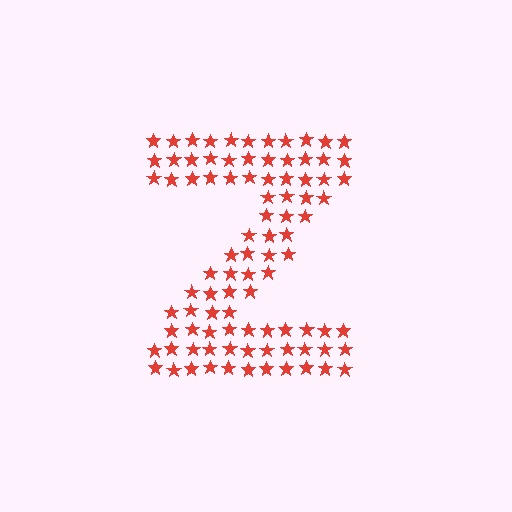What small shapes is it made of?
It is made of small stars.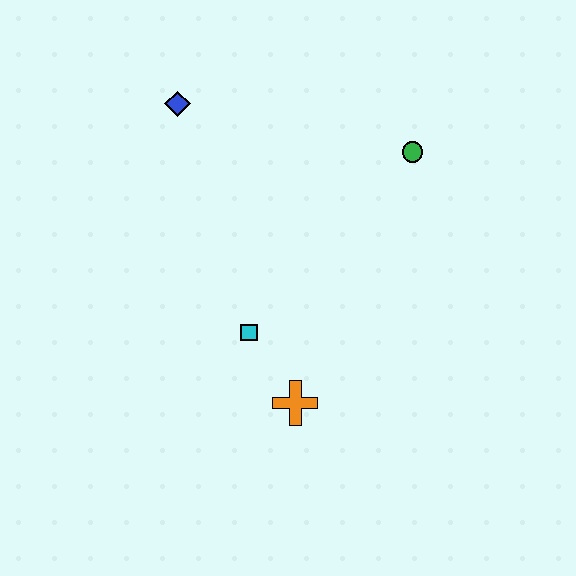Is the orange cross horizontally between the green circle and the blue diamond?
Yes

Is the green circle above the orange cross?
Yes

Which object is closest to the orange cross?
The cyan square is closest to the orange cross.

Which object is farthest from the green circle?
The orange cross is farthest from the green circle.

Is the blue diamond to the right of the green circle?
No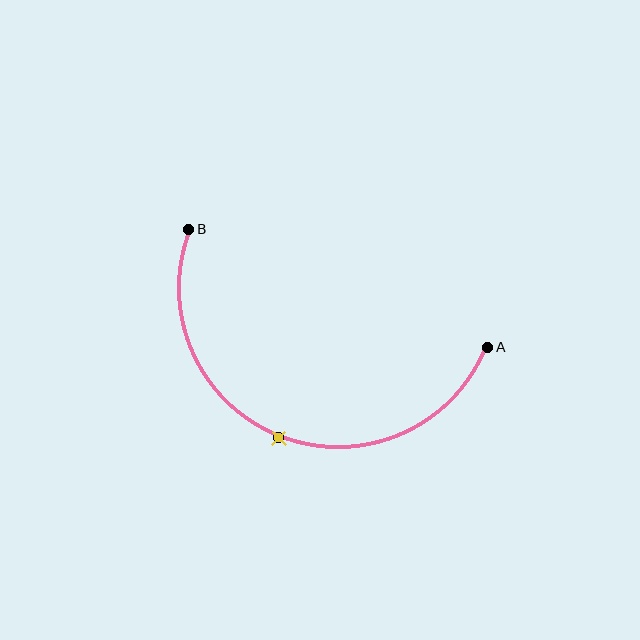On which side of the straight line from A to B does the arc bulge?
The arc bulges below the straight line connecting A and B.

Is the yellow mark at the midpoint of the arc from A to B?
Yes. The yellow mark lies on the arc at equal arc-length from both A and B — it is the arc midpoint.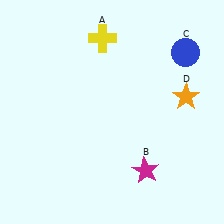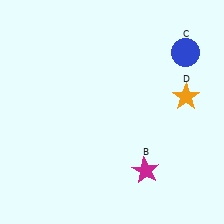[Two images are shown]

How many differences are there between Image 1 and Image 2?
There is 1 difference between the two images.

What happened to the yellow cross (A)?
The yellow cross (A) was removed in Image 2. It was in the top-left area of Image 1.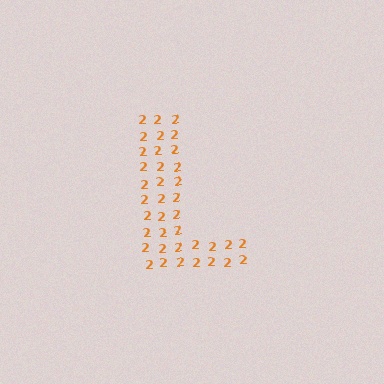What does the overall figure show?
The overall figure shows the letter L.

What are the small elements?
The small elements are digit 2's.